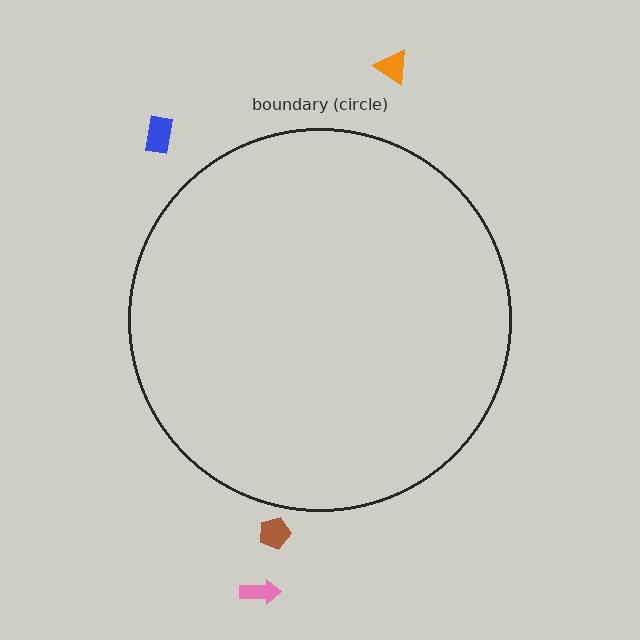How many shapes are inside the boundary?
0 inside, 4 outside.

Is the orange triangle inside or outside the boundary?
Outside.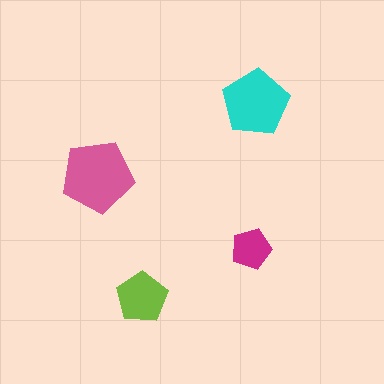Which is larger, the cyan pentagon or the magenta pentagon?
The cyan one.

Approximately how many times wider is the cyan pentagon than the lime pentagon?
About 1.5 times wider.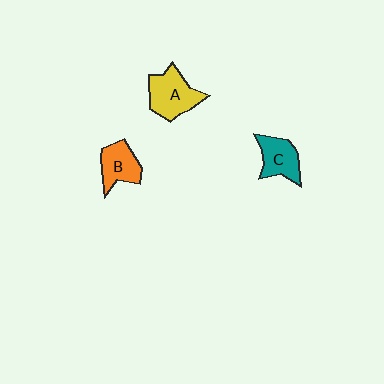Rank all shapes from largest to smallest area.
From largest to smallest: A (yellow), B (orange), C (teal).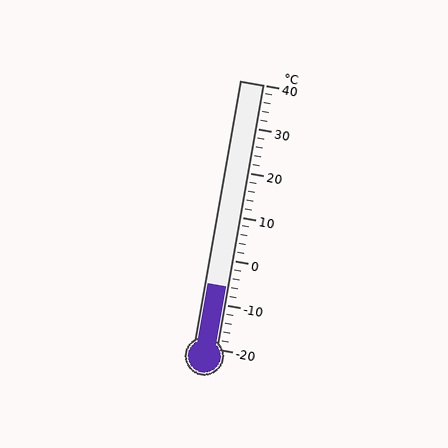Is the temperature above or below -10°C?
The temperature is above -10°C.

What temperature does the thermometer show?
The thermometer shows approximately -6°C.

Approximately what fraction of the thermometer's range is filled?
The thermometer is filled to approximately 25% of its range.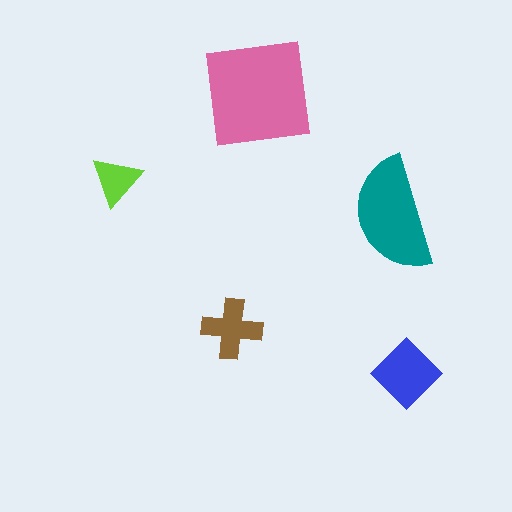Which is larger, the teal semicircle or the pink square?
The pink square.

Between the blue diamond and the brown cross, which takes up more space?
The blue diamond.